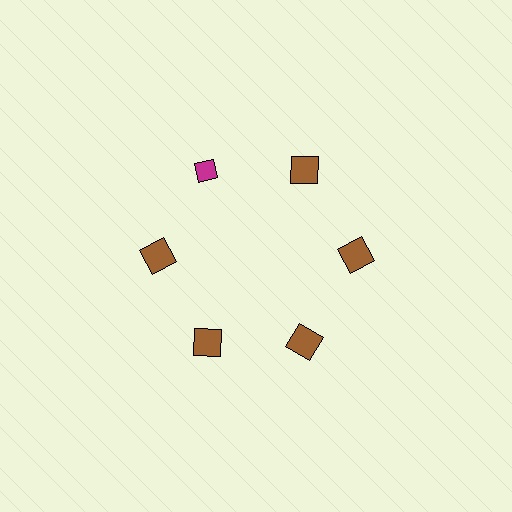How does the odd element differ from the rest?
It differs in both color (magenta instead of brown) and shape (diamond instead of square).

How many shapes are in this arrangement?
There are 6 shapes arranged in a ring pattern.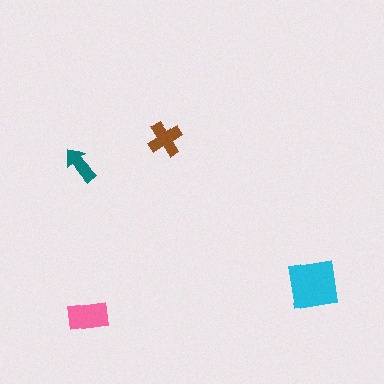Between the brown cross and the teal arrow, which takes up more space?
The brown cross.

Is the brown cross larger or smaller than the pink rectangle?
Smaller.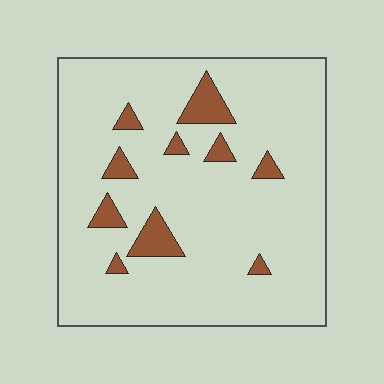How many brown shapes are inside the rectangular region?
10.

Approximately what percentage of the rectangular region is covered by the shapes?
Approximately 10%.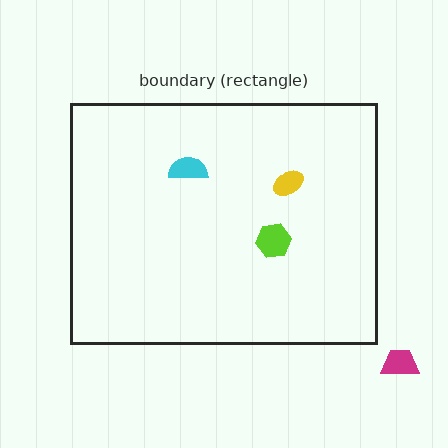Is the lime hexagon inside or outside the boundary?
Inside.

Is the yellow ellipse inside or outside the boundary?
Inside.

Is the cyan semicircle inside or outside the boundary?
Inside.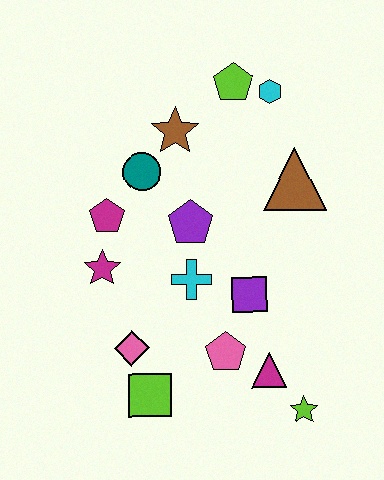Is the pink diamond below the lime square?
No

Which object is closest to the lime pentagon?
The cyan hexagon is closest to the lime pentagon.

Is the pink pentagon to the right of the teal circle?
Yes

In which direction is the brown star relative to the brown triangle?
The brown star is to the left of the brown triangle.